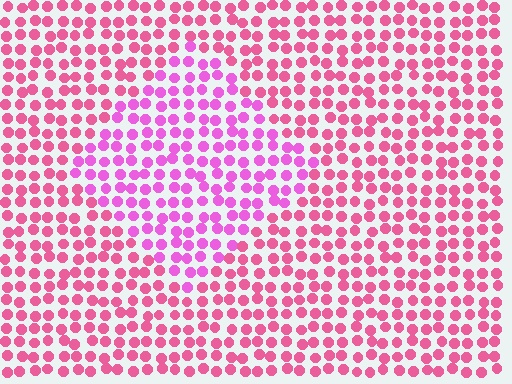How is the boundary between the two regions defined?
The boundary is defined purely by a slight shift in hue (about 29 degrees). Spacing, size, and orientation are identical on both sides.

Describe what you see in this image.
The image is filled with small pink elements in a uniform arrangement. A diamond-shaped region is visible where the elements are tinted to a slightly different hue, forming a subtle color boundary.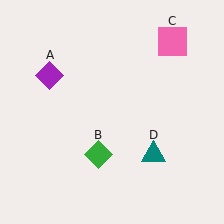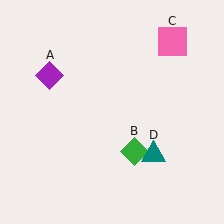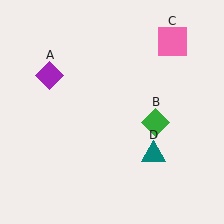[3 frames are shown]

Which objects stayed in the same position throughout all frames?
Purple diamond (object A) and pink square (object C) and teal triangle (object D) remained stationary.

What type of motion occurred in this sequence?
The green diamond (object B) rotated counterclockwise around the center of the scene.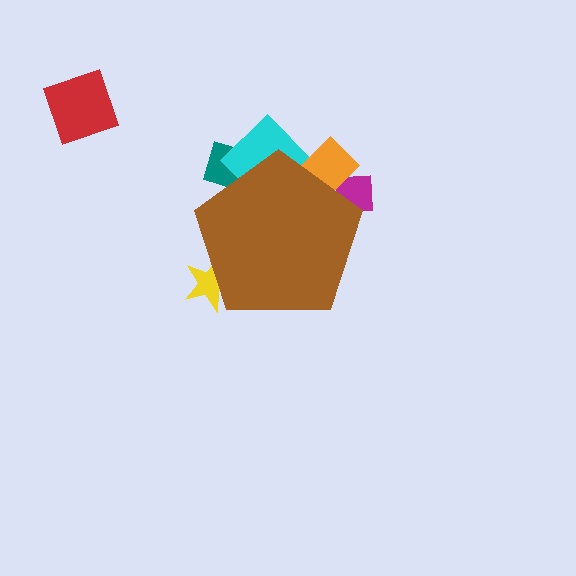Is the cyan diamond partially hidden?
Yes, the cyan diamond is partially hidden behind the brown pentagon.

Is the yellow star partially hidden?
Yes, the yellow star is partially hidden behind the brown pentagon.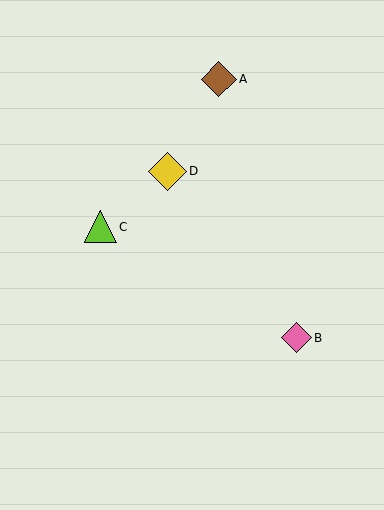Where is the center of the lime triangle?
The center of the lime triangle is at (100, 227).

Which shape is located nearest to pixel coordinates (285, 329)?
The pink diamond (labeled B) at (297, 338) is nearest to that location.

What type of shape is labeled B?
Shape B is a pink diamond.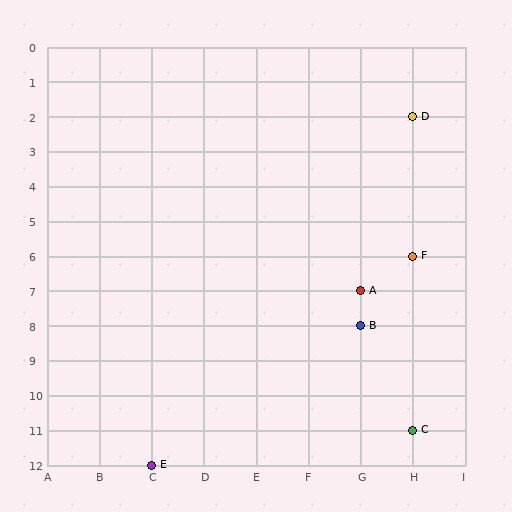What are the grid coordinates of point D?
Point D is at grid coordinates (H, 2).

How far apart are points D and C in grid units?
Points D and C are 9 rows apart.